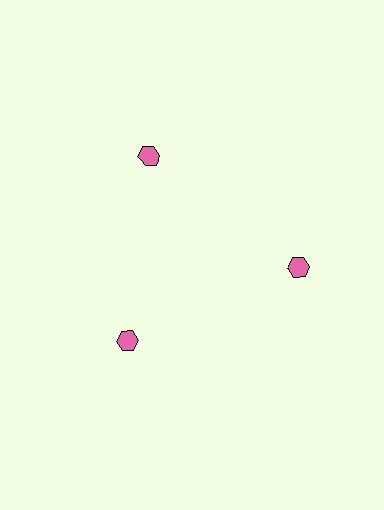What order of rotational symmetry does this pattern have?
This pattern has 3-fold rotational symmetry.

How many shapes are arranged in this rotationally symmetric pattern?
There are 3 shapes, arranged in 3 groups of 1.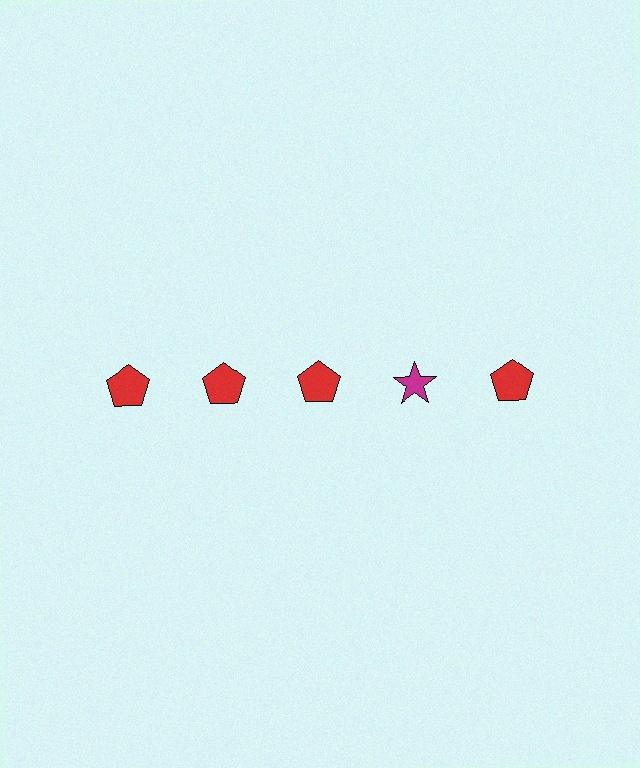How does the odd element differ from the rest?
It differs in both color (magenta instead of red) and shape (star instead of pentagon).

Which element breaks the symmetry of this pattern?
The magenta star in the top row, second from right column breaks the symmetry. All other shapes are red pentagons.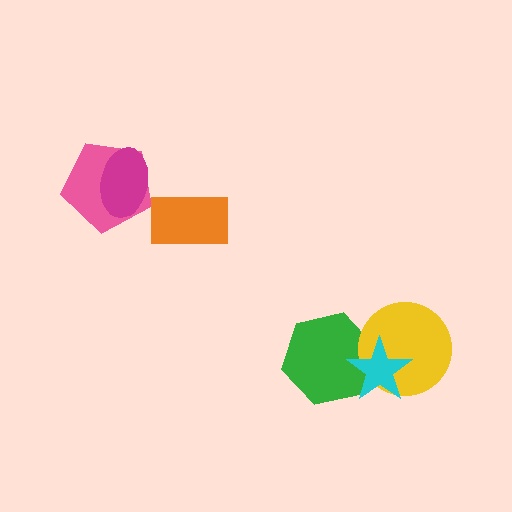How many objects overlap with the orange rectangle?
0 objects overlap with the orange rectangle.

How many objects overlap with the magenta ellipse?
1 object overlaps with the magenta ellipse.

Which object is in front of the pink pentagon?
The magenta ellipse is in front of the pink pentagon.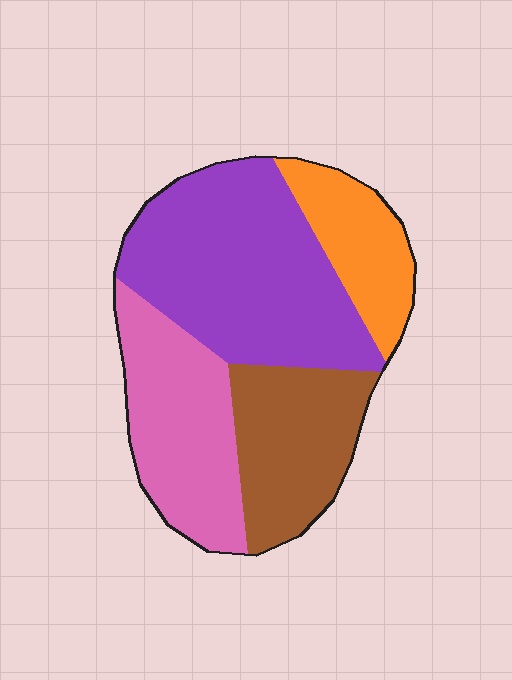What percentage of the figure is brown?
Brown takes up about one fifth (1/5) of the figure.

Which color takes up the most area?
Purple, at roughly 40%.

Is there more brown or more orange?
Brown.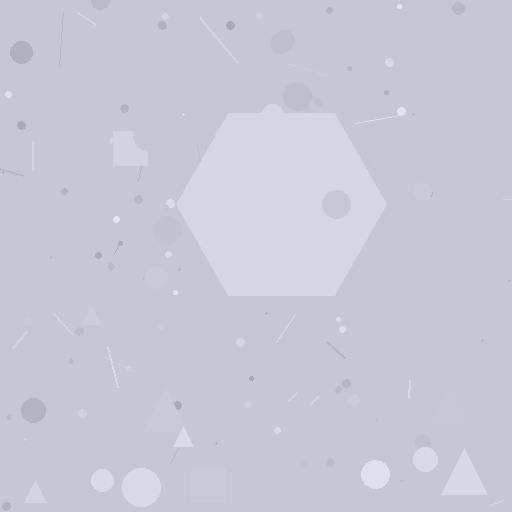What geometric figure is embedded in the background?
A hexagon is embedded in the background.